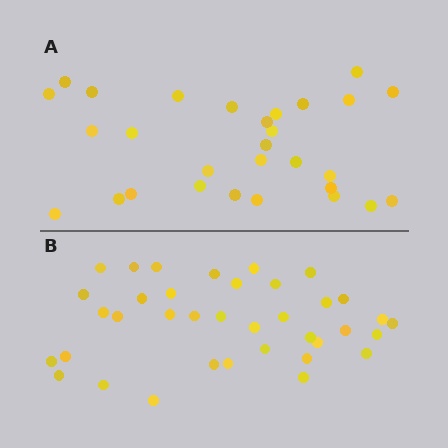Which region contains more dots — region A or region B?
Region B (the bottom region) has more dots.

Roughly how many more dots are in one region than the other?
Region B has roughly 8 or so more dots than region A.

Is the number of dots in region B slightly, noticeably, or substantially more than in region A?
Region B has noticeably more, but not dramatically so. The ratio is roughly 1.3 to 1.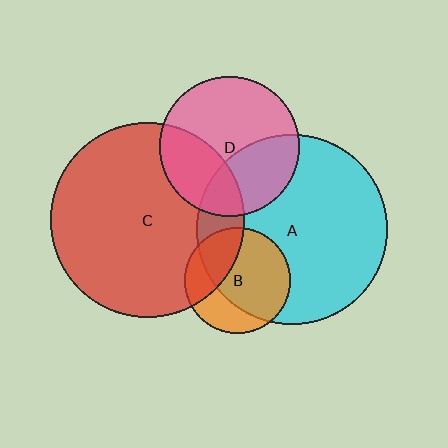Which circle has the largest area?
Circle C (red).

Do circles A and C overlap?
Yes.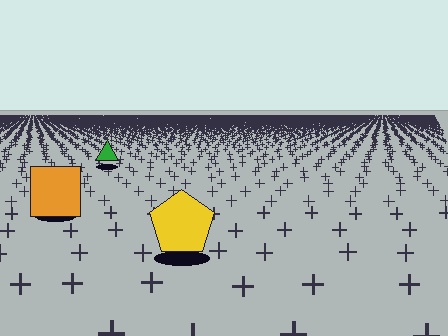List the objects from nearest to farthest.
From nearest to farthest: the yellow pentagon, the orange square, the green triangle.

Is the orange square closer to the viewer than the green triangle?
Yes. The orange square is closer — you can tell from the texture gradient: the ground texture is coarser near it.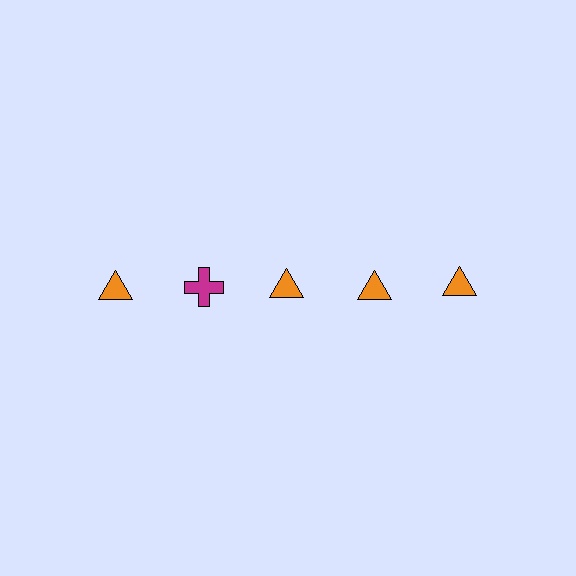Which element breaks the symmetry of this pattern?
The magenta cross in the top row, second from left column breaks the symmetry. All other shapes are orange triangles.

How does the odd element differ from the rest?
It differs in both color (magenta instead of orange) and shape (cross instead of triangle).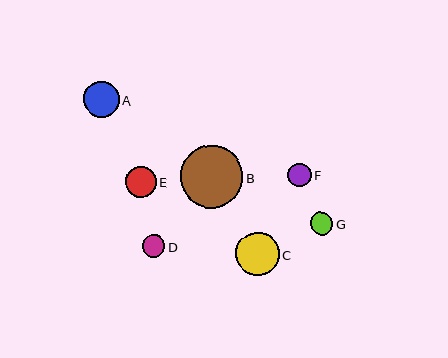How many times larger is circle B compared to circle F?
Circle B is approximately 2.7 times the size of circle F.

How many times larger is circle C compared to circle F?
Circle C is approximately 1.8 times the size of circle F.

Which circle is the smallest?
Circle D is the smallest with a size of approximately 22 pixels.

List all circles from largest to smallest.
From largest to smallest: B, C, A, E, F, G, D.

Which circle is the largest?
Circle B is the largest with a size of approximately 62 pixels.